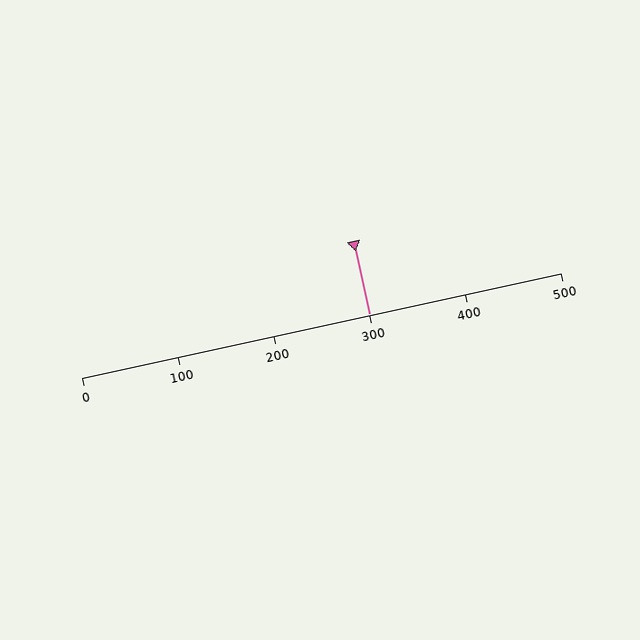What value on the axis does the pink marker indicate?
The marker indicates approximately 300.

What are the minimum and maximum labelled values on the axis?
The axis runs from 0 to 500.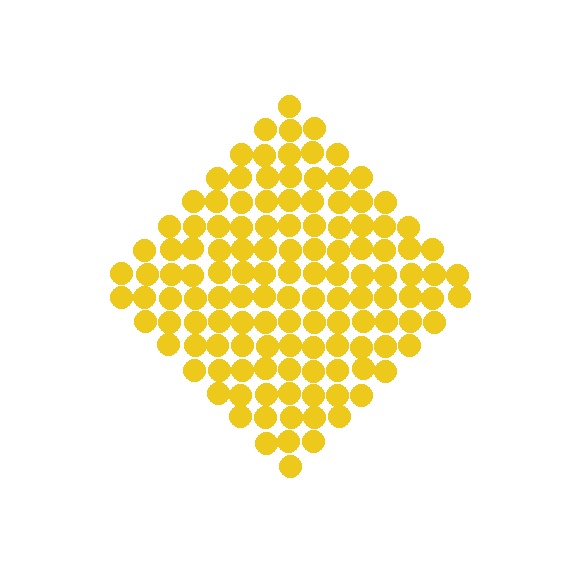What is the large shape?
The large shape is a diamond.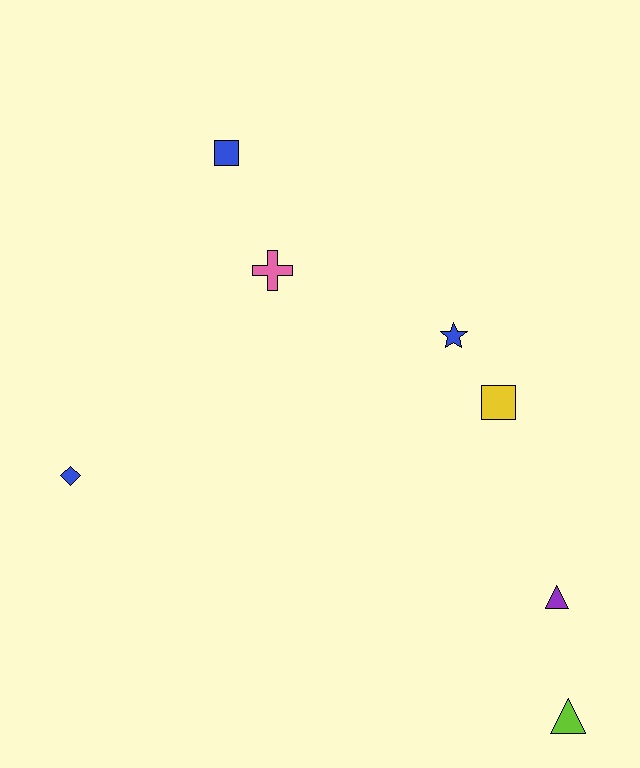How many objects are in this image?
There are 7 objects.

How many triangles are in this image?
There are 2 triangles.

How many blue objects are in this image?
There are 3 blue objects.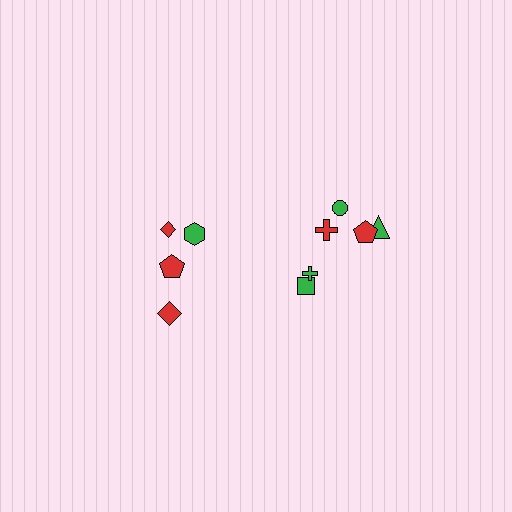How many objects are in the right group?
There are 6 objects.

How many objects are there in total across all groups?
There are 10 objects.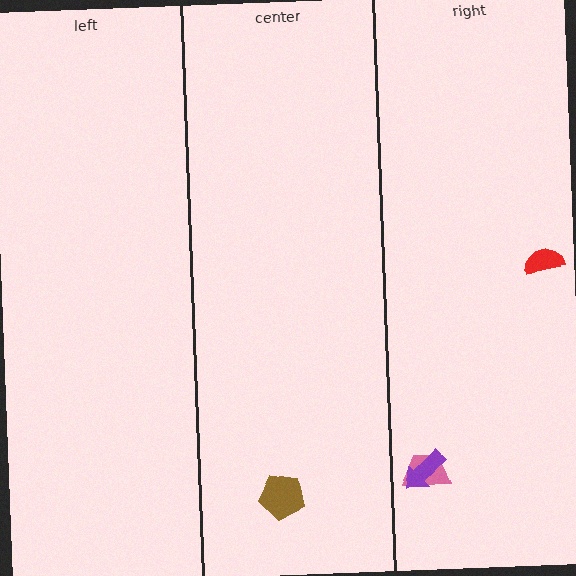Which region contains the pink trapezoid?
The right region.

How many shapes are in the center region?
1.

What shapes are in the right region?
The pink trapezoid, the purple arrow, the red semicircle.